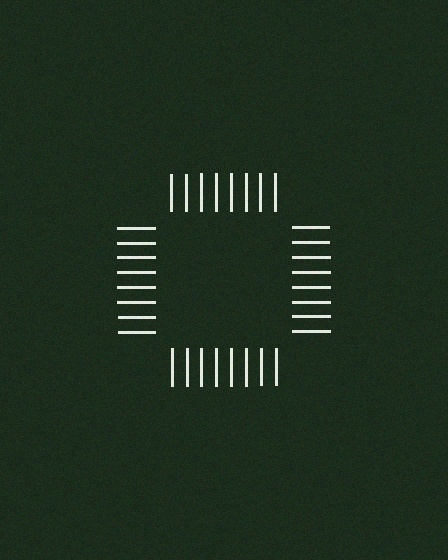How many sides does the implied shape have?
4 sides — the line-ends trace a square.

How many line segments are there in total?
32 — 8 along each of the 4 edges.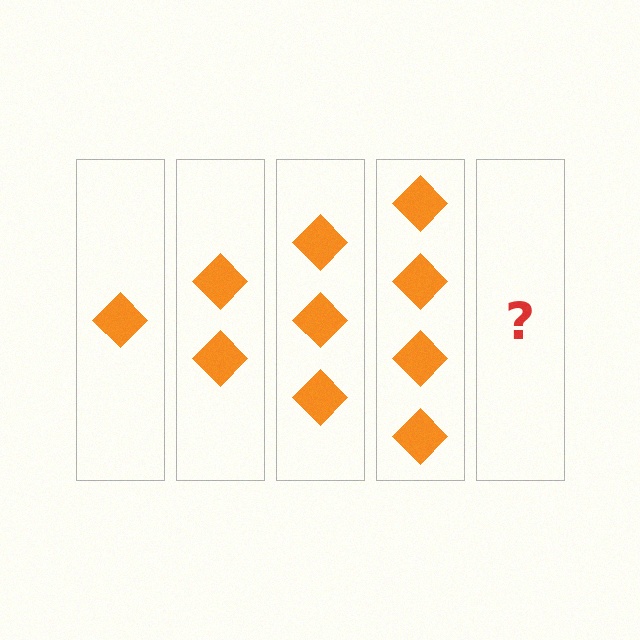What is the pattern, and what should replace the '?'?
The pattern is that each step adds one more diamond. The '?' should be 5 diamonds.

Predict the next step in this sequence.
The next step is 5 diamonds.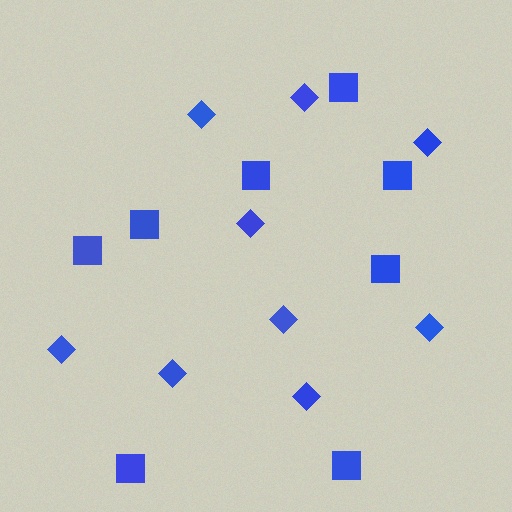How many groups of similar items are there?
There are 2 groups: one group of diamonds (9) and one group of squares (8).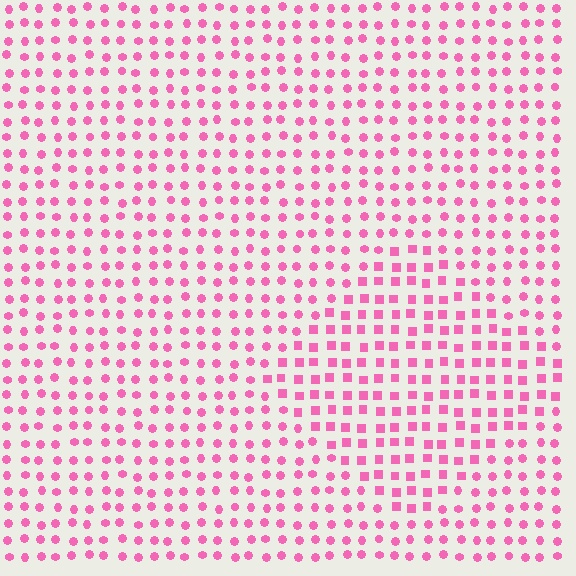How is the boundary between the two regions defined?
The boundary is defined by a change in element shape: squares inside vs. circles outside. All elements share the same color and spacing.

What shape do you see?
I see a diamond.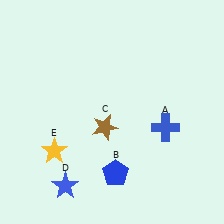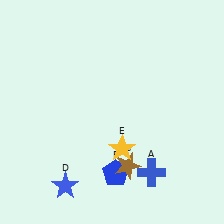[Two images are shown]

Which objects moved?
The objects that moved are: the blue cross (A), the brown star (C), the yellow star (E).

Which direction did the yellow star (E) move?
The yellow star (E) moved right.